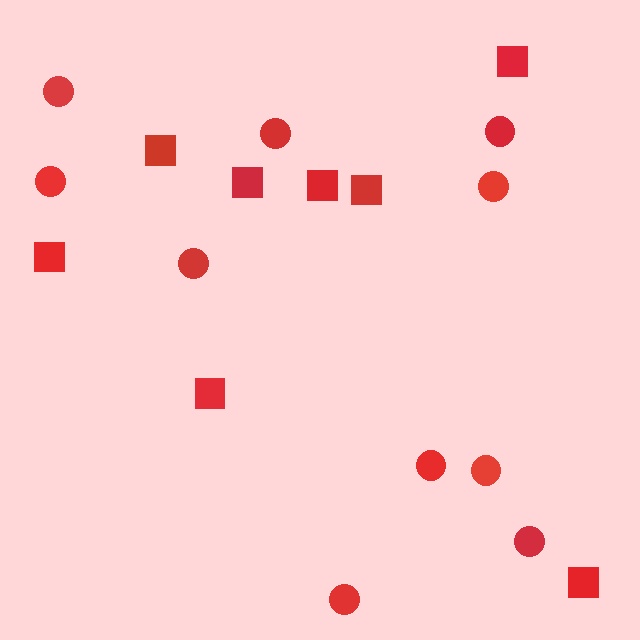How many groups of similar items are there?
There are 2 groups: one group of circles (10) and one group of squares (8).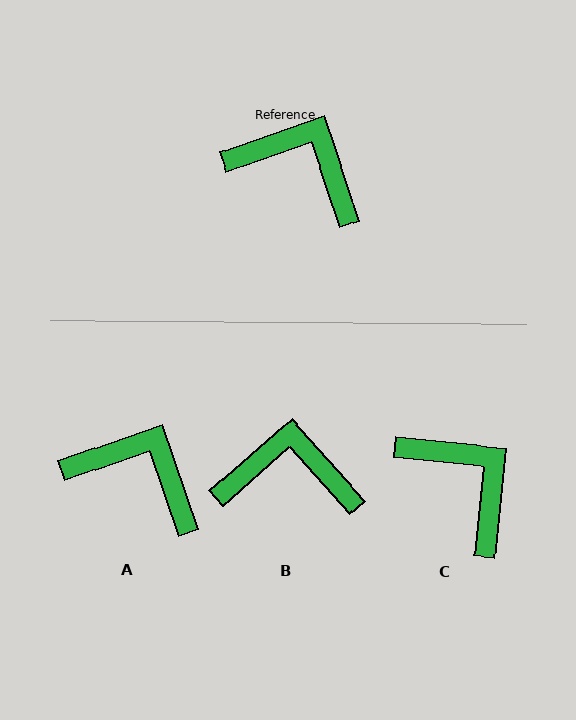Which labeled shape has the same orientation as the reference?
A.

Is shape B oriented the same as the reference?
No, it is off by about 23 degrees.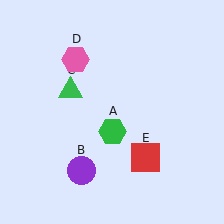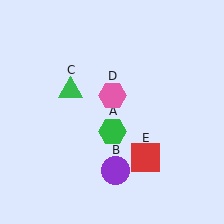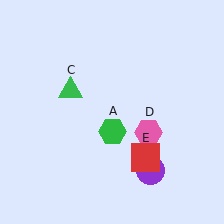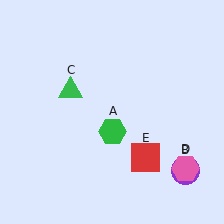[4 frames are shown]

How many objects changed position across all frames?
2 objects changed position: purple circle (object B), pink hexagon (object D).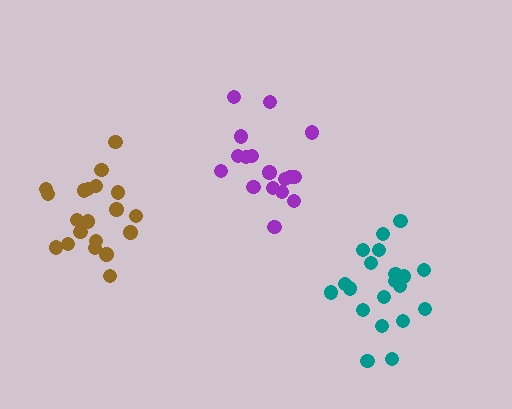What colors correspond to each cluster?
The clusters are colored: purple, brown, teal.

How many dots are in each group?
Group 1: 17 dots, Group 2: 20 dots, Group 3: 20 dots (57 total).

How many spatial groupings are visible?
There are 3 spatial groupings.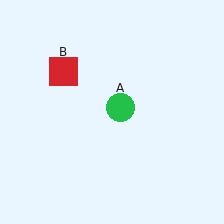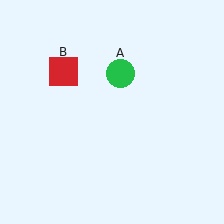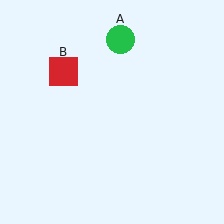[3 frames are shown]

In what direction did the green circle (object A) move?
The green circle (object A) moved up.